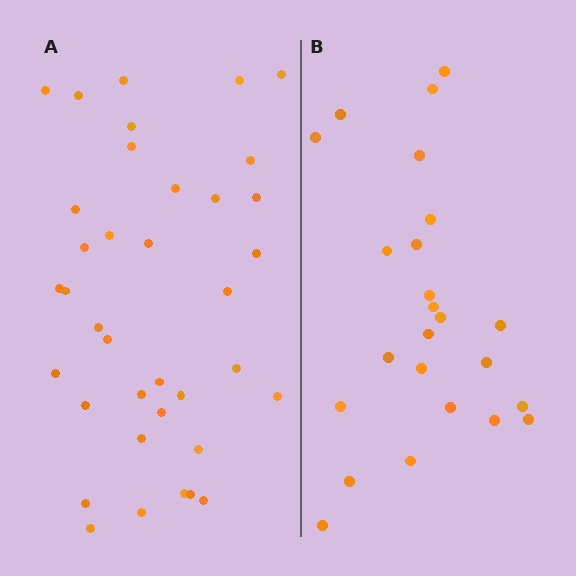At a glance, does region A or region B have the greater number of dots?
Region A (the left region) has more dots.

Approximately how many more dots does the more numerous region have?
Region A has approximately 15 more dots than region B.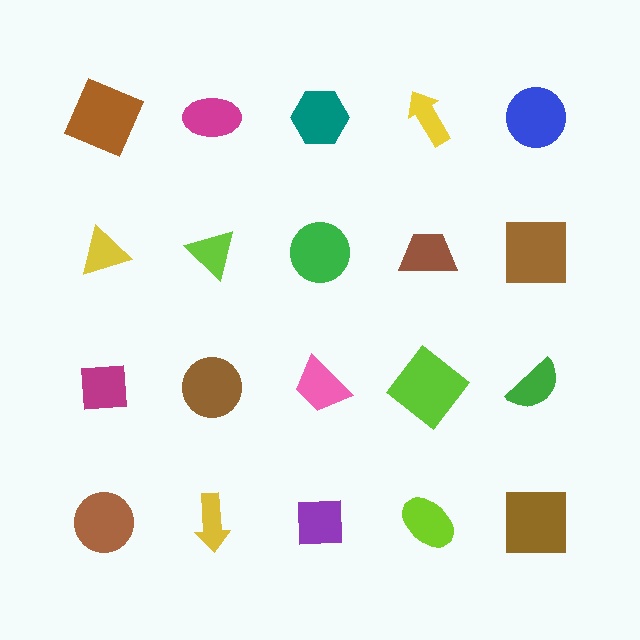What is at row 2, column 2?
A lime triangle.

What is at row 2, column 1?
A yellow triangle.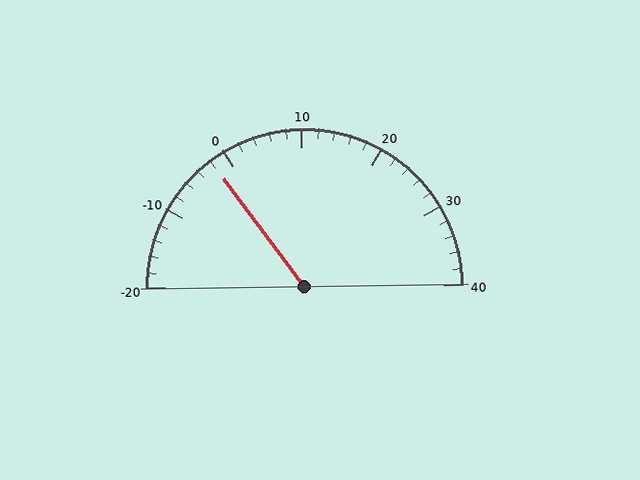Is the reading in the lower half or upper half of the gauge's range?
The reading is in the lower half of the range (-20 to 40).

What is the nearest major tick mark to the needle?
The nearest major tick mark is 0.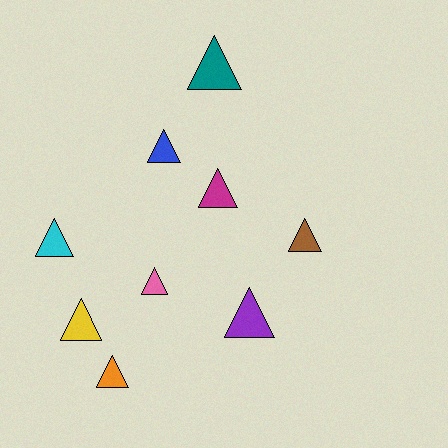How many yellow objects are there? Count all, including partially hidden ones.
There is 1 yellow object.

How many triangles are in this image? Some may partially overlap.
There are 9 triangles.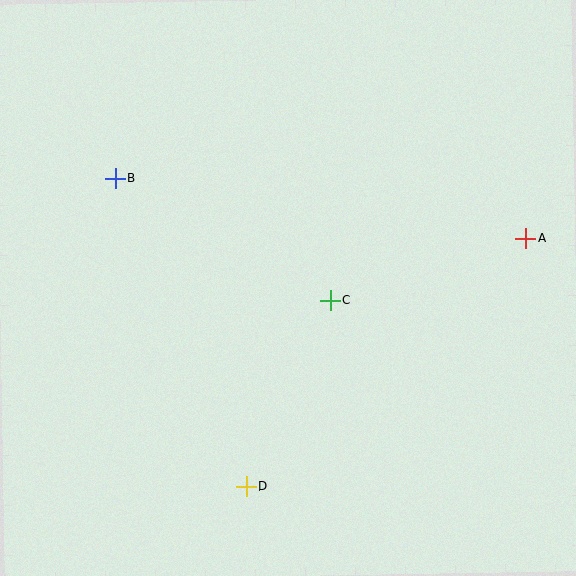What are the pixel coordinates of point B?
Point B is at (115, 178).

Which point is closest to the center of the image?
Point C at (331, 300) is closest to the center.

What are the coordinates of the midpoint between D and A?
The midpoint between D and A is at (386, 362).